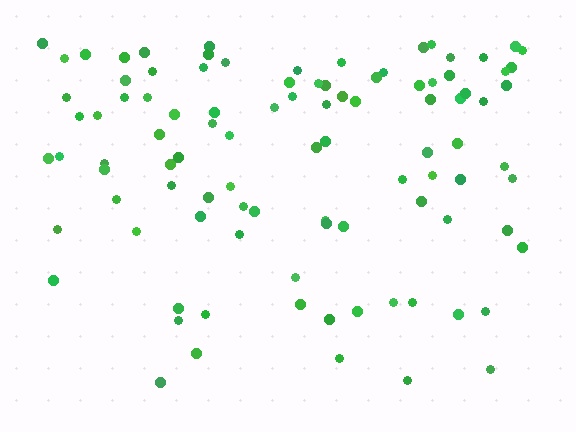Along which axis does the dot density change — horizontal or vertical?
Vertical.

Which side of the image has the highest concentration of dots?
The top.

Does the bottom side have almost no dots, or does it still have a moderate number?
Still a moderate number, just noticeably fewer than the top.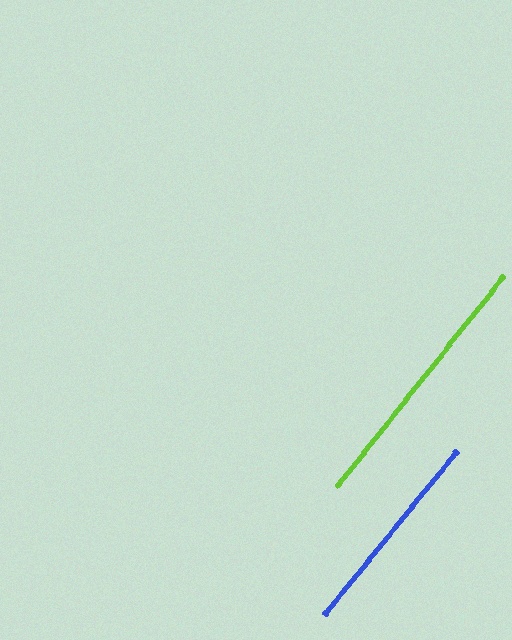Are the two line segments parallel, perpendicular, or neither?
Parallel — their directions differ by only 0.7°.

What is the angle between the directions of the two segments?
Approximately 1 degree.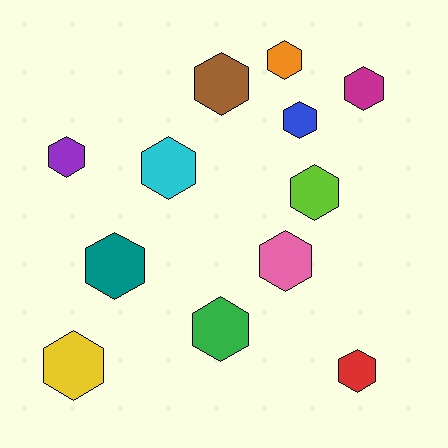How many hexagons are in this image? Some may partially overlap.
There are 12 hexagons.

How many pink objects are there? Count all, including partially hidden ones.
There is 1 pink object.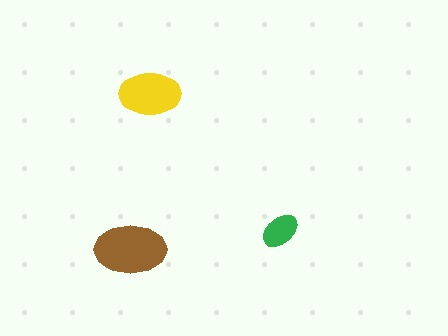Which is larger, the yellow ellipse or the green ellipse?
The yellow one.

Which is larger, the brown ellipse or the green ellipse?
The brown one.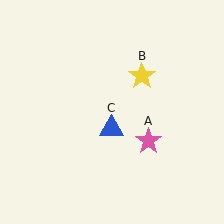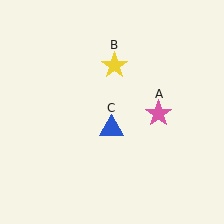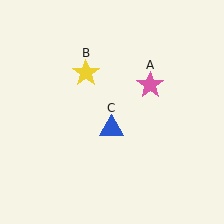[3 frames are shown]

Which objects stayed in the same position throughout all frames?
Blue triangle (object C) remained stationary.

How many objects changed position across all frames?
2 objects changed position: pink star (object A), yellow star (object B).